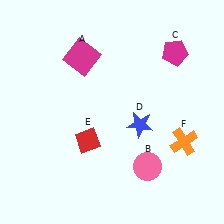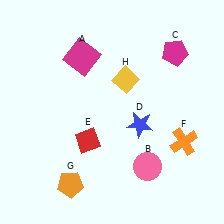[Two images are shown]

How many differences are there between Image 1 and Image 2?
There are 2 differences between the two images.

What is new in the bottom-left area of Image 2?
An orange pentagon (G) was added in the bottom-left area of Image 2.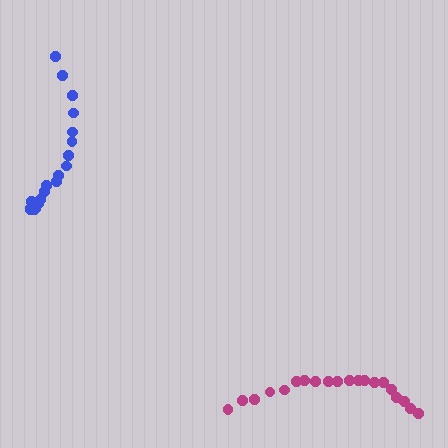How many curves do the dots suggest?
There are 2 distinct paths.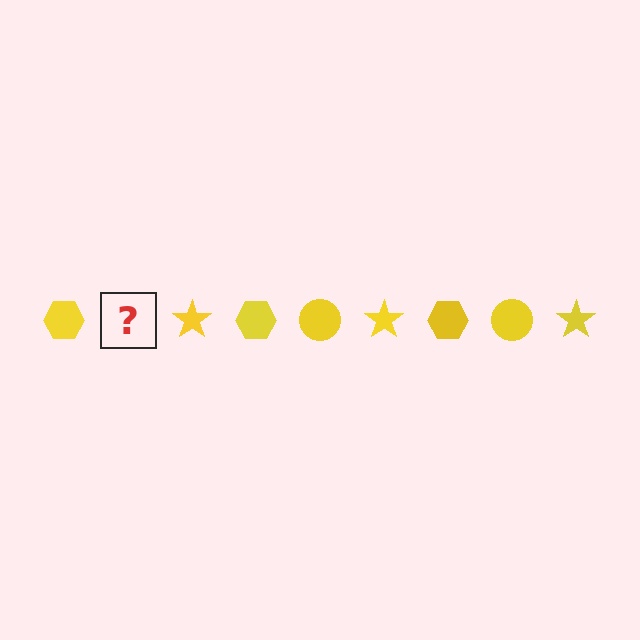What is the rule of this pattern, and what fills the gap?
The rule is that the pattern cycles through hexagon, circle, star shapes in yellow. The gap should be filled with a yellow circle.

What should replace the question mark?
The question mark should be replaced with a yellow circle.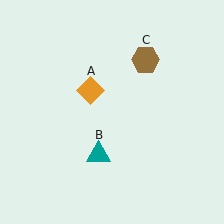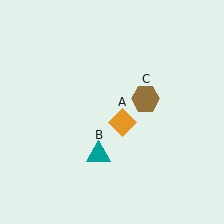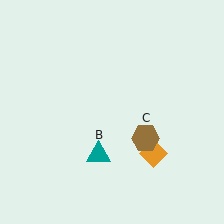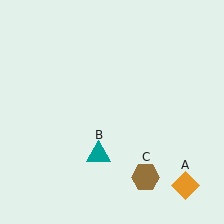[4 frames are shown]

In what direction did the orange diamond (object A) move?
The orange diamond (object A) moved down and to the right.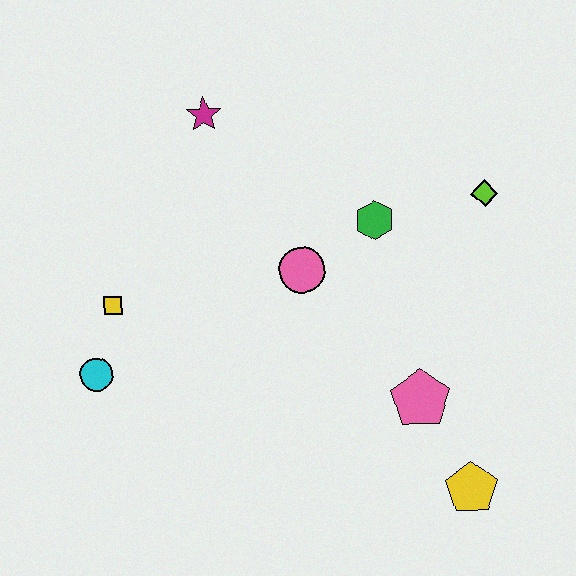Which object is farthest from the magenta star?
The yellow pentagon is farthest from the magenta star.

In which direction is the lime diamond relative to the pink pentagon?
The lime diamond is above the pink pentagon.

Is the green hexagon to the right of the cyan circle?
Yes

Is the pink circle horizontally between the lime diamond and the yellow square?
Yes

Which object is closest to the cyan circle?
The yellow square is closest to the cyan circle.